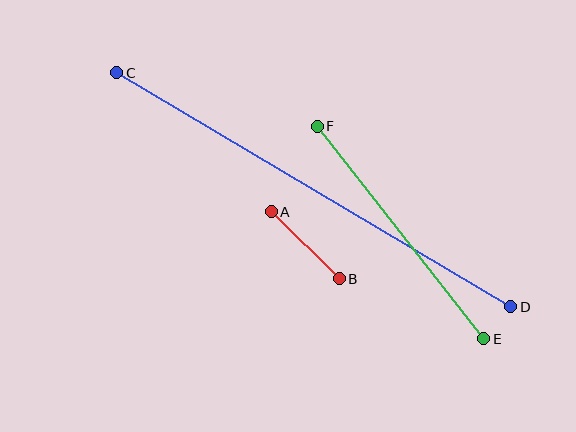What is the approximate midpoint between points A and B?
The midpoint is at approximately (305, 245) pixels.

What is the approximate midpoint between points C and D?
The midpoint is at approximately (314, 190) pixels.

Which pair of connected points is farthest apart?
Points C and D are farthest apart.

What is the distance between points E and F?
The distance is approximately 270 pixels.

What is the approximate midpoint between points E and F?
The midpoint is at approximately (401, 232) pixels.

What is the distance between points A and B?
The distance is approximately 95 pixels.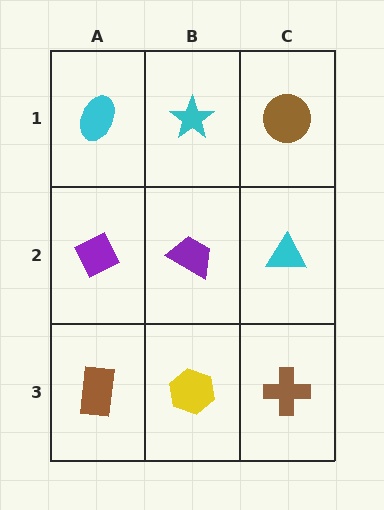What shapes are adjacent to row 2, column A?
A cyan ellipse (row 1, column A), a brown rectangle (row 3, column A), a purple trapezoid (row 2, column B).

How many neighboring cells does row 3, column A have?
2.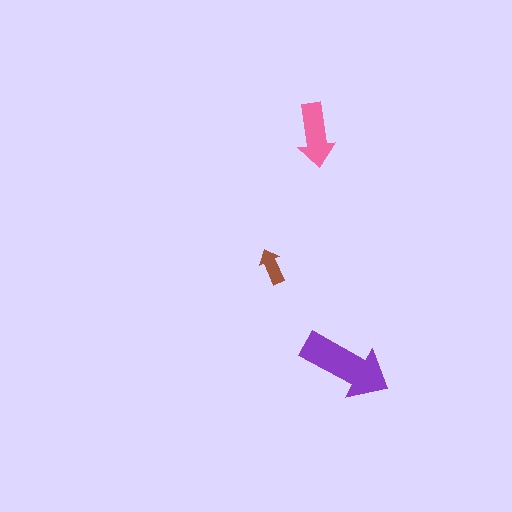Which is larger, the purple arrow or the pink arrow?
The purple one.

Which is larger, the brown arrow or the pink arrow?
The pink one.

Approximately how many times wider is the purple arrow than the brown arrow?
About 2.5 times wider.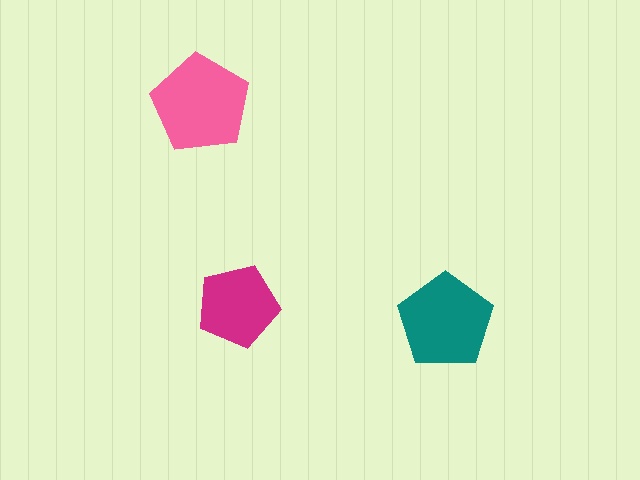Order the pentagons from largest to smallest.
the pink one, the teal one, the magenta one.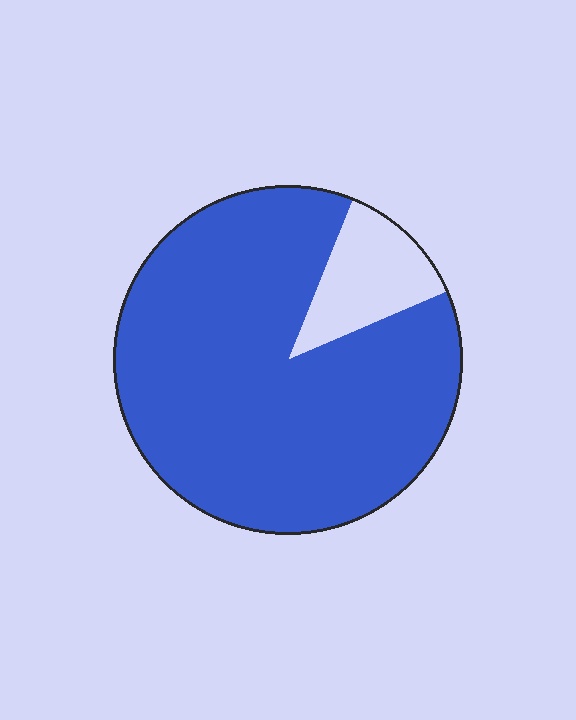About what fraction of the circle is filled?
About seven eighths (7/8).